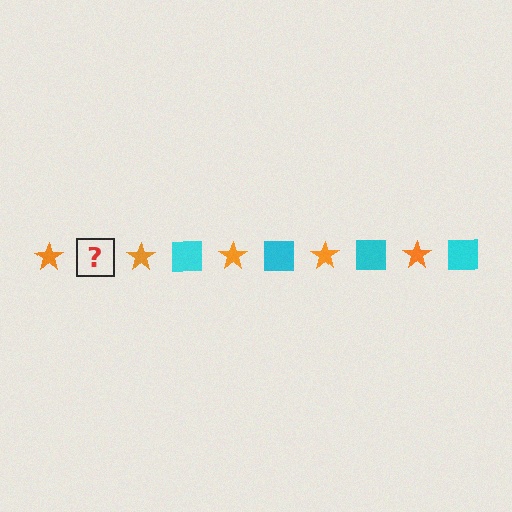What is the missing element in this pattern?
The missing element is a cyan square.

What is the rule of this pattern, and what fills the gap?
The rule is that the pattern alternates between orange star and cyan square. The gap should be filled with a cyan square.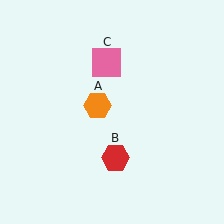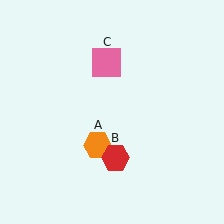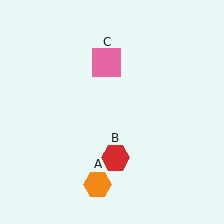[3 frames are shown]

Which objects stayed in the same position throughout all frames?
Red hexagon (object B) and pink square (object C) remained stationary.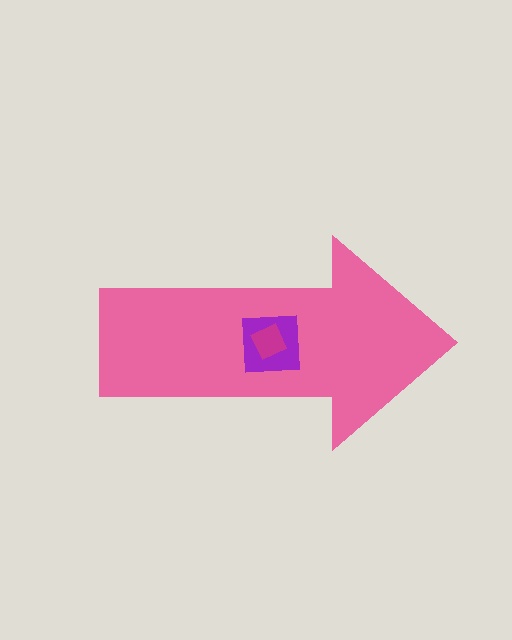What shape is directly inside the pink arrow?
The purple square.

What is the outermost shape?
The pink arrow.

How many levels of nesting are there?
3.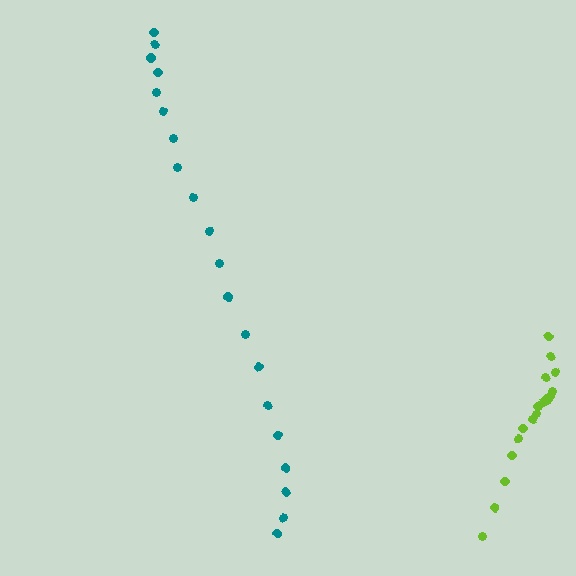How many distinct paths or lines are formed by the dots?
There are 2 distinct paths.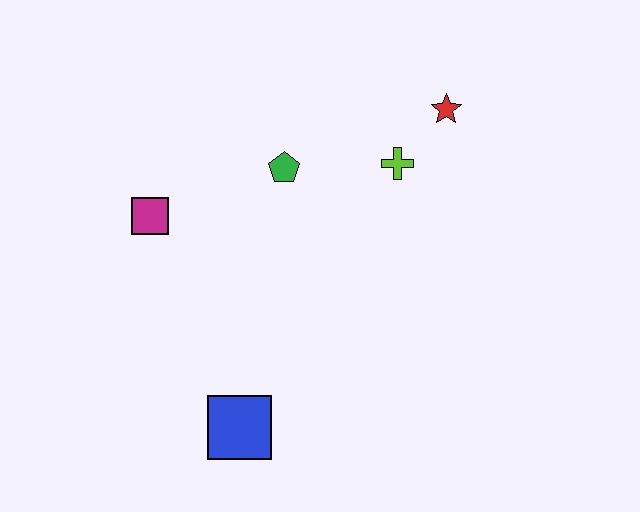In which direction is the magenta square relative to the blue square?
The magenta square is above the blue square.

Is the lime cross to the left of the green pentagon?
No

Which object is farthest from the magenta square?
The red star is farthest from the magenta square.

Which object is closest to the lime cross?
The red star is closest to the lime cross.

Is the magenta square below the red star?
Yes